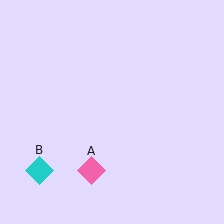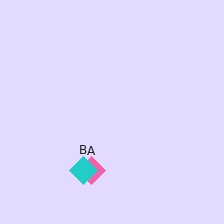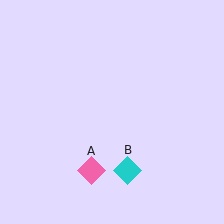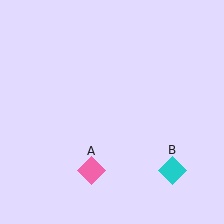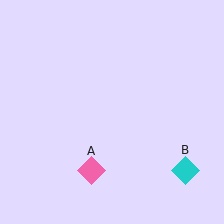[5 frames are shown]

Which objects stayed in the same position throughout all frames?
Pink diamond (object A) remained stationary.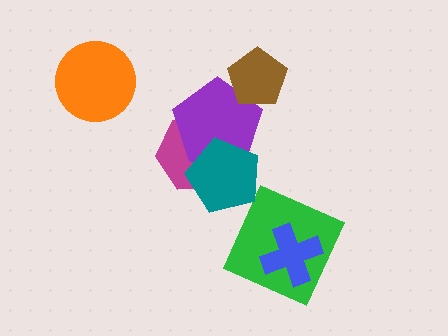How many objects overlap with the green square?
1 object overlaps with the green square.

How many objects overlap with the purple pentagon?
3 objects overlap with the purple pentagon.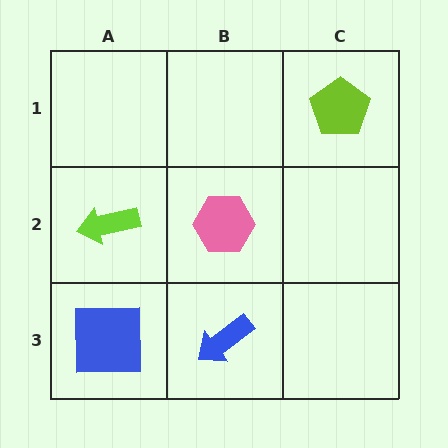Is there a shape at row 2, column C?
No, that cell is empty.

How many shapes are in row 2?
2 shapes.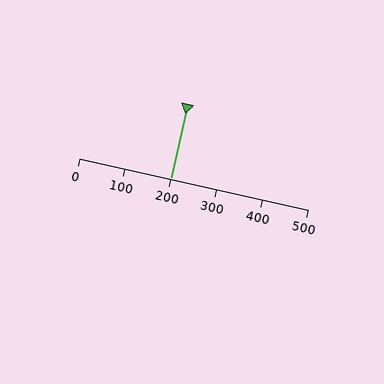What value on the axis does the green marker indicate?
The marker indicates approximately 200.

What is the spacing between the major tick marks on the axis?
The major ticks are spaced 100 apart.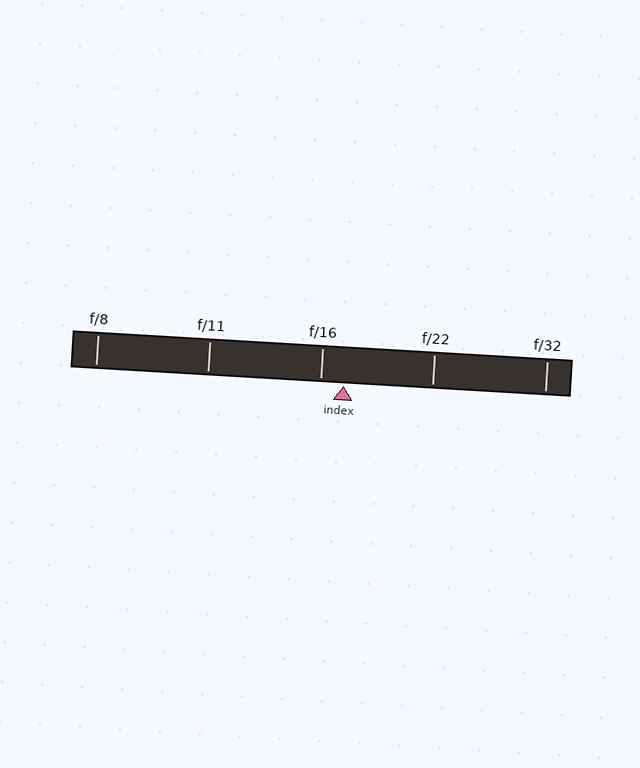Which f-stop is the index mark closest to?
The index mark is closest to f/16.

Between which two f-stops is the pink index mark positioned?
The index mark is between f/16 and f/22.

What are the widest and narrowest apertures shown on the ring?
The widest aperture shown is f/8 and the narrowest is f/32.